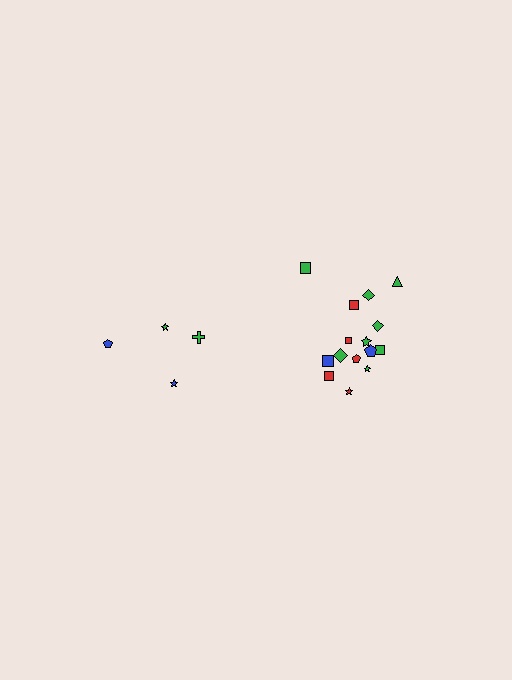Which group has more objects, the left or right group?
The right group.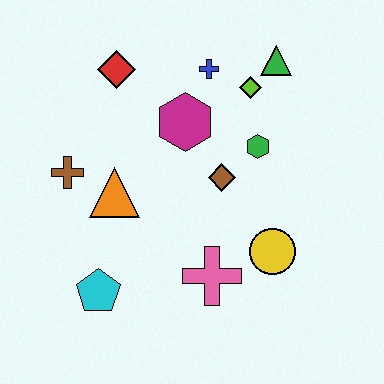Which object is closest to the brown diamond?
The green hexagon is closest to the brown diamond.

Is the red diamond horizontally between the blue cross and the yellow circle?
No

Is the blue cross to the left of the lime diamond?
Yes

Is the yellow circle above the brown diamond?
No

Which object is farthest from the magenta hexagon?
The cyan pentagon is farthest from the magenta hexagon.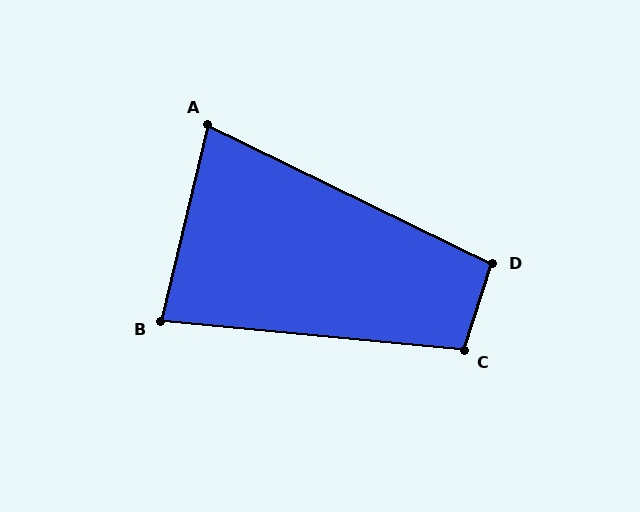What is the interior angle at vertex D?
Approximately 98 degrees (obtuse).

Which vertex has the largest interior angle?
C, at approximately 102 degrees.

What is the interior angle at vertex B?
Approximately 82 degrees (acute).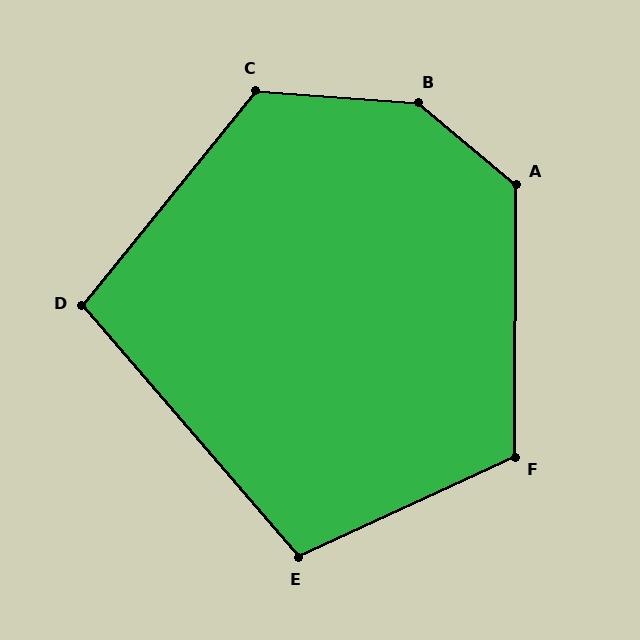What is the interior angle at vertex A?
Approximately 130 degrees (obtuse).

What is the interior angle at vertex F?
Approximately 115 degrees (obtuse).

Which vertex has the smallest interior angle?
D, at approximately 100 degrees.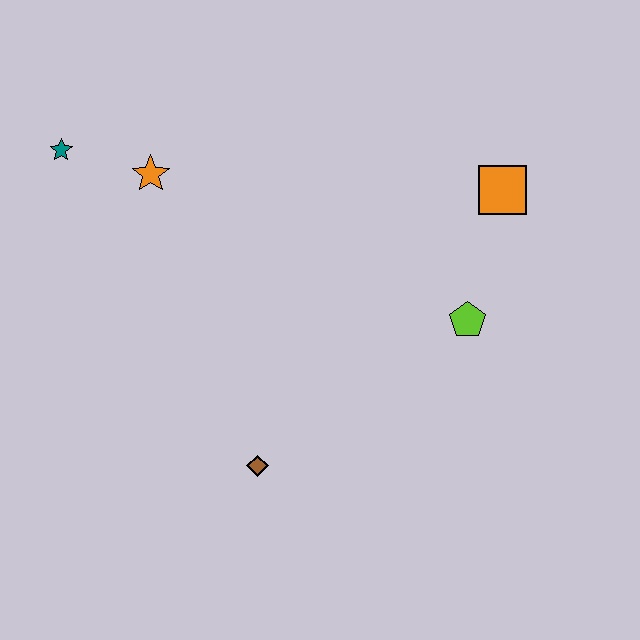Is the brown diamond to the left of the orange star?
No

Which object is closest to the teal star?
The orange star is closest to the teal star.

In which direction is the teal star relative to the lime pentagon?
The teal star is to the left of the lime pentagon.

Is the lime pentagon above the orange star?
No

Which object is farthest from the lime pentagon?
The teal star is farthest from the lime pentagon.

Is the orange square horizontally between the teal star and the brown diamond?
No